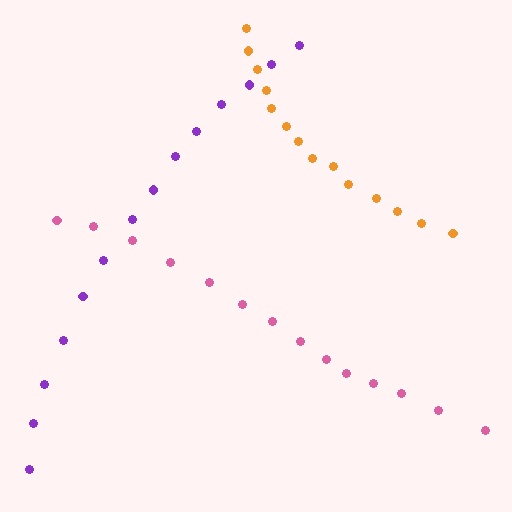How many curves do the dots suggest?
There are 3 distinct paths.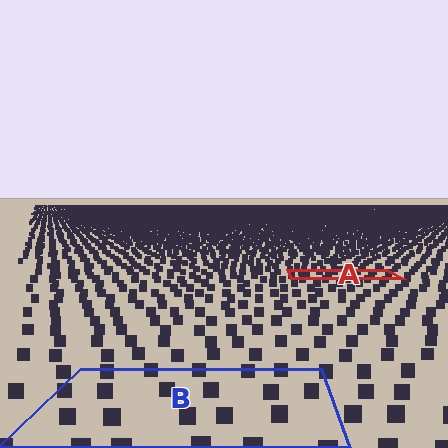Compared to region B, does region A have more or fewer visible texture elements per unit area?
Region A has more texture elements per unit area — they are packed more densely because it is farther away.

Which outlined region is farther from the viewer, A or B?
Region A is farther from the viewer — the texture elements inside it appear smaller and more densely packed.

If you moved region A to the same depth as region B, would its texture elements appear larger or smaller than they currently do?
They would appear larger. At a closer depth, the same texture elements are projected at a bigger on-screen size.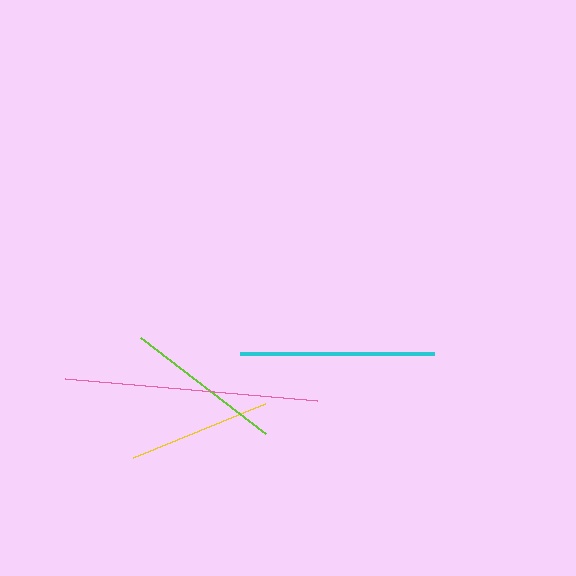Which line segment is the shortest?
The yellow line is the shortest at approximately 143 pixels.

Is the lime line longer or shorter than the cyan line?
The cyan line is longer than the lime line.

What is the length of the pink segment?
The pink segment is approximately 253 pixels long.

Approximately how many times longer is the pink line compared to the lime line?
The pink line is approximately 1.6 times the length of the lime line.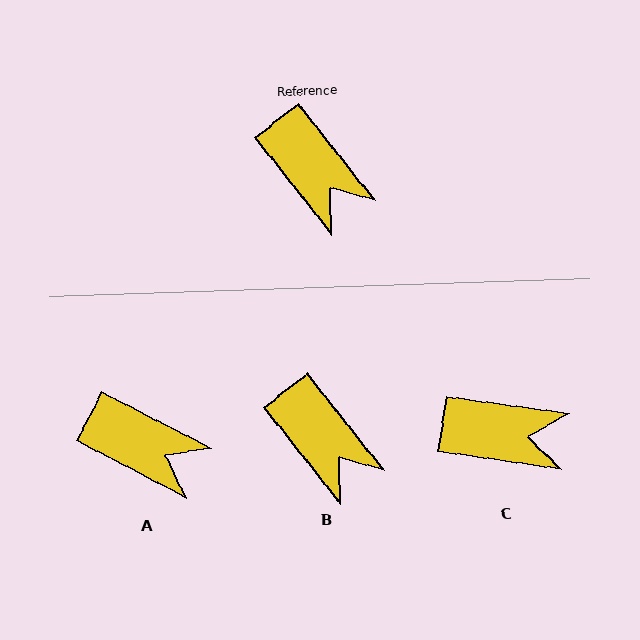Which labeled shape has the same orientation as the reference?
B.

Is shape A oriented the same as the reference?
No, it is off by about 25 degrees.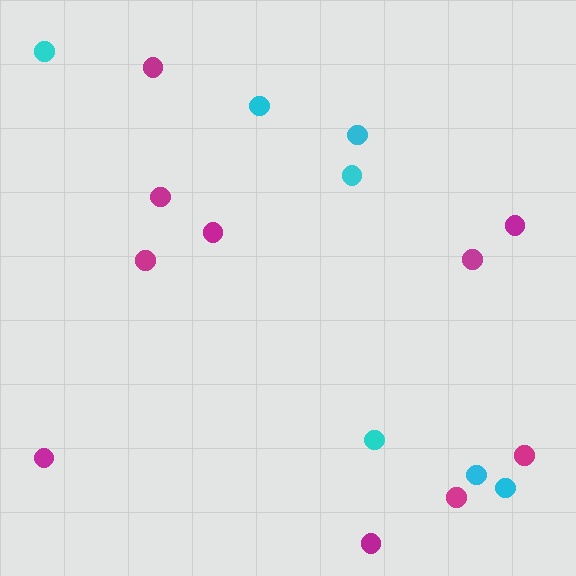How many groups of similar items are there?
There are 2 groups: one group of cyan circles (7) and one group of magenta circles (10).